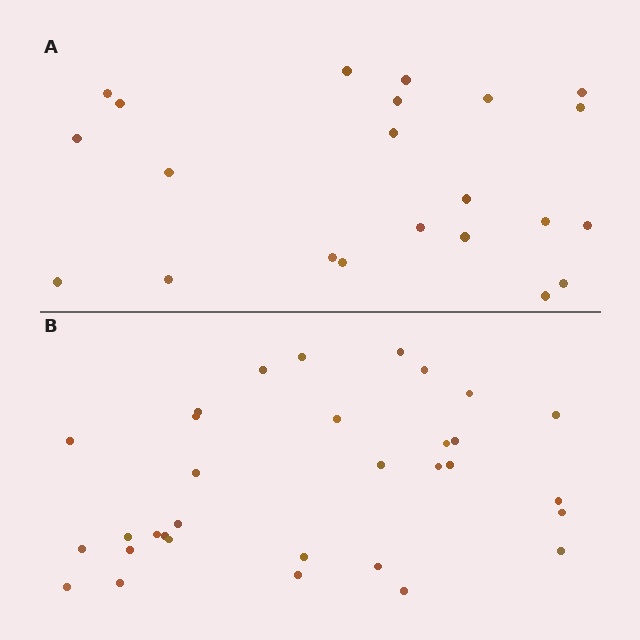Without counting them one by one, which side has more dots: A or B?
Region B (the bottom region) has more dots.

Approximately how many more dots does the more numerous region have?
Region B has roughly 10 or so more dots than region A.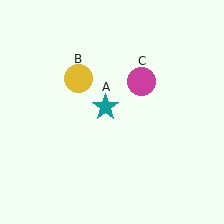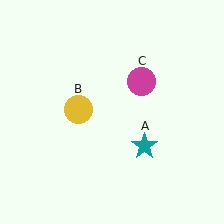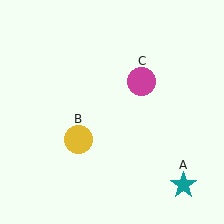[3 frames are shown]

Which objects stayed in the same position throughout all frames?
Magenta circle (object C) remained stationary.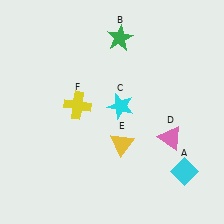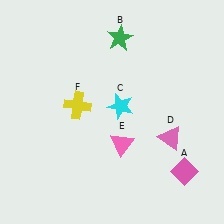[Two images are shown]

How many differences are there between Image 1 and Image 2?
There are 2 differences between the two images.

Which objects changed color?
A changed from cyan to pink. E changed from yellow to pink.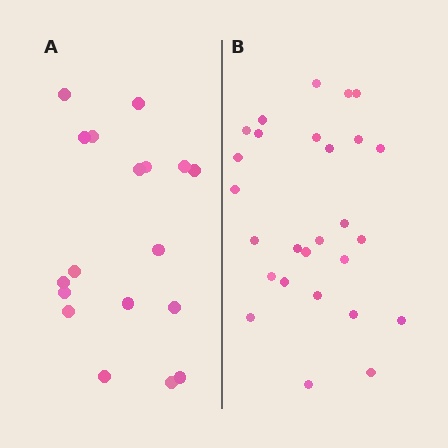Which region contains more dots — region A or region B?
Region B (the right region) has more dots.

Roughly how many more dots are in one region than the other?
Region B has roughly 8 or so more dots than region A.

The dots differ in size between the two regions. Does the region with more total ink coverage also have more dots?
No. Region A has more total ink coverage because its dots are larger, but region B actually contains more individual dots. Total area can be misleading — the number of items is what matters here.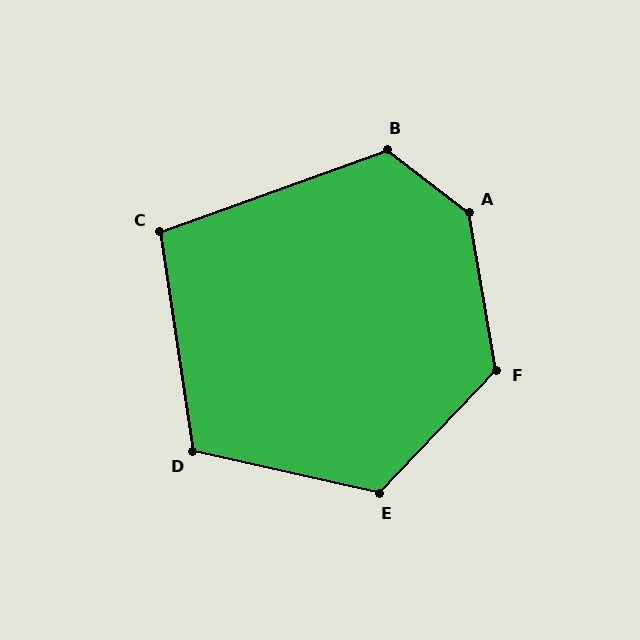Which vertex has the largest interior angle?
A, at approximately 138 degrees.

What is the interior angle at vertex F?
Approximately 127 degrees (obtuse).